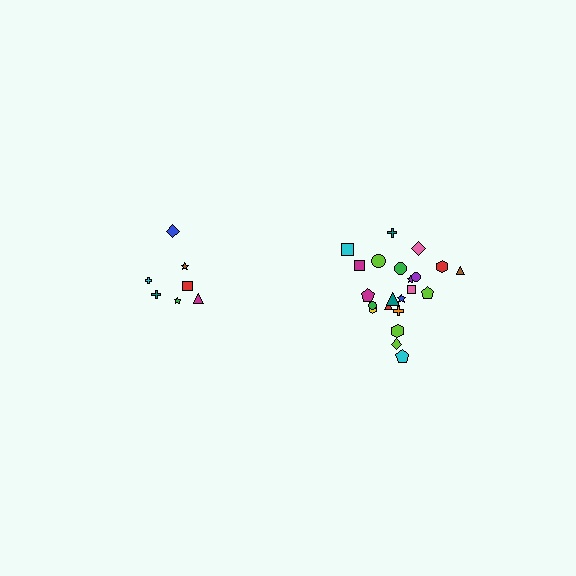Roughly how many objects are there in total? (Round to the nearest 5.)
Roughly 30 objects in total.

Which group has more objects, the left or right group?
The right group.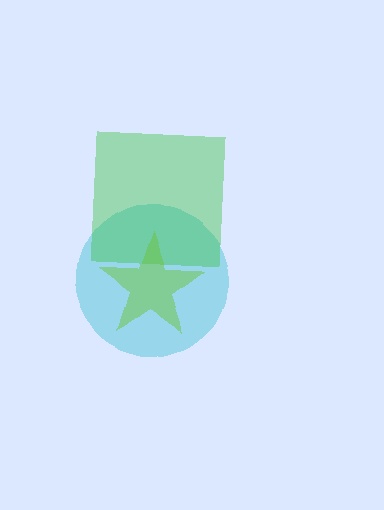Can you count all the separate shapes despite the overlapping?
Yes, there are 3 separate shapes.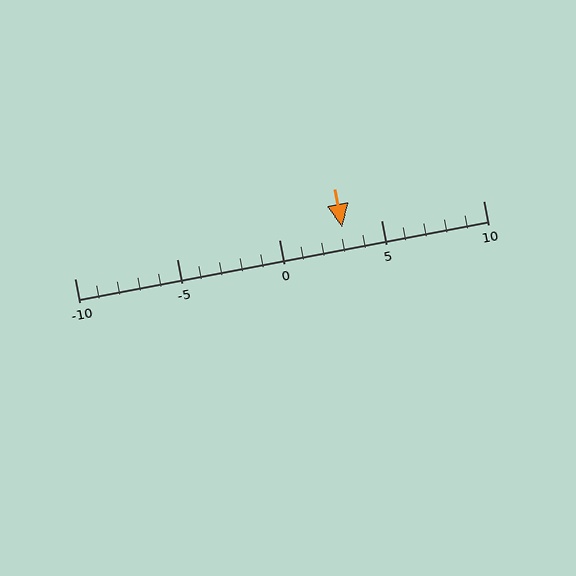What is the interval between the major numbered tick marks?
The major tick marks are spaced 5 units apart.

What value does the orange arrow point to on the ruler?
The orange arrow points to approximately 3.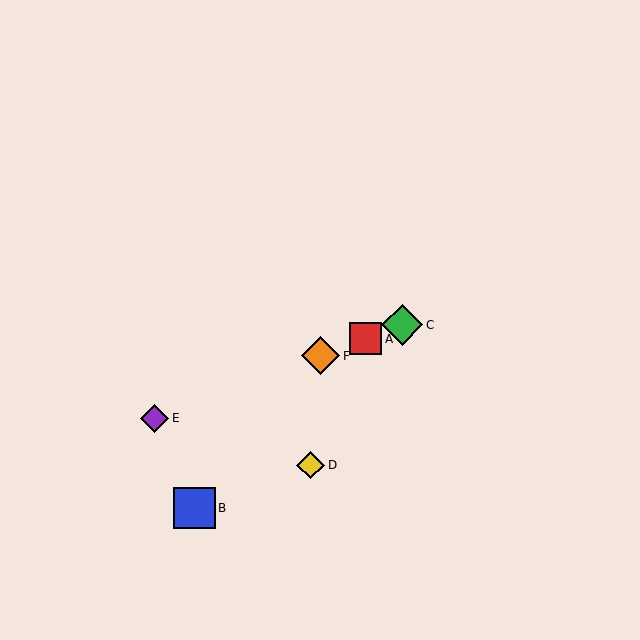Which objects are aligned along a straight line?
Objects A, C, E, F are aligned along a straight line.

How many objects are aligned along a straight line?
4 objects (A, C, E, F) are aligned along a straight line.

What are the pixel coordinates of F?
Object F is at (321, 356).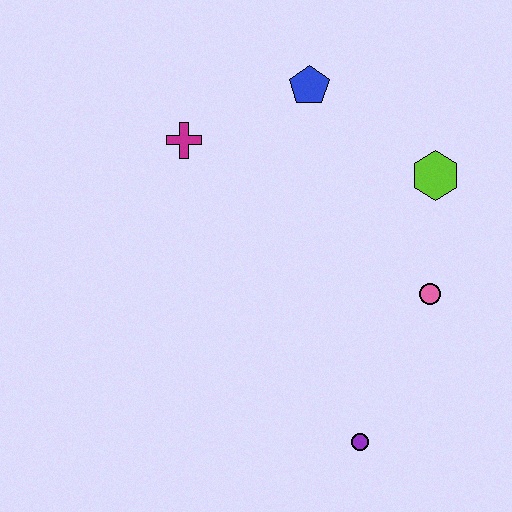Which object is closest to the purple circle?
The pink circle is closest to the purple circle.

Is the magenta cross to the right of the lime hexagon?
No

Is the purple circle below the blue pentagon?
Yes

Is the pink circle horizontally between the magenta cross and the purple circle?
No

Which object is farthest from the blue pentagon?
The purple circle is farthest from the blue pentagon.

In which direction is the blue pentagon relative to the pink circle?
The blue pentagon is above the pink circle.